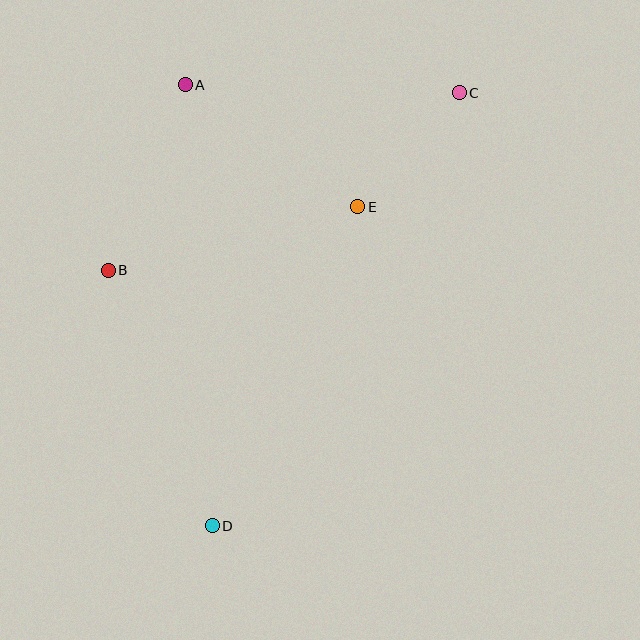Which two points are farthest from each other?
Points C and D are farthest from each other.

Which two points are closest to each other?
Points C and E are closest to each other.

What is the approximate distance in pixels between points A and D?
The distance between A and D is approximately 442 pixels.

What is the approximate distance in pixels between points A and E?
The distance between A and E is approximately 211 pixels.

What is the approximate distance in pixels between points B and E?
The distance between B and E is approximately 257 pixels.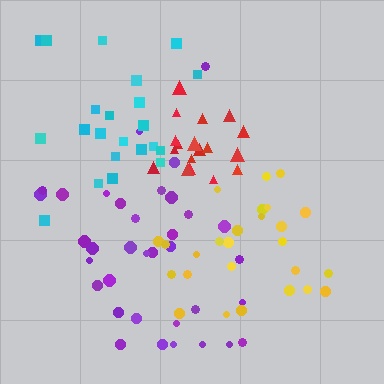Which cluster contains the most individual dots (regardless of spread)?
Purple (35).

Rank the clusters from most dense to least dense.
red, yellow, purple, cyan.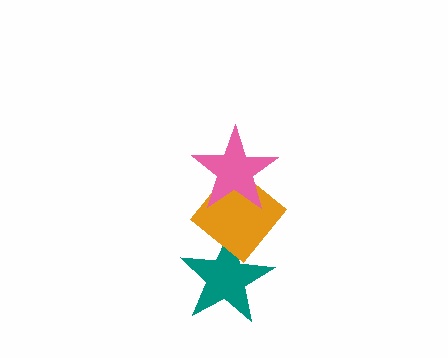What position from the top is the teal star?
The teal star is 3rd from the top.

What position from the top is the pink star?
The pink star is 1st from the top.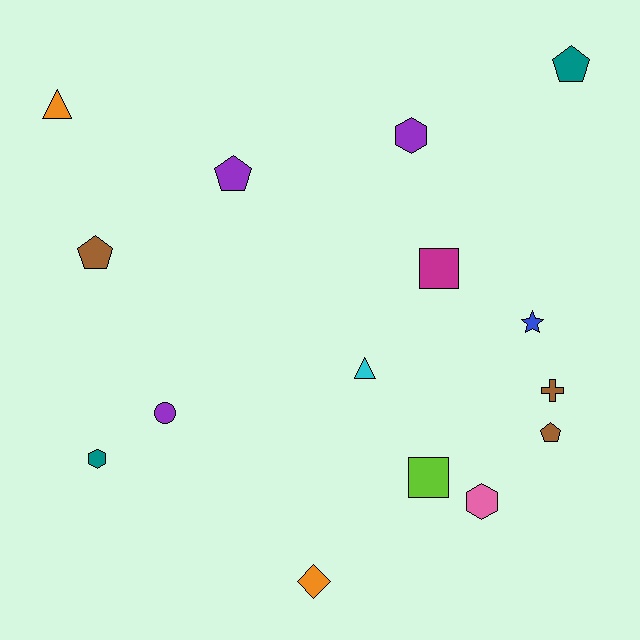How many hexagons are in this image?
There are 3 hexagons.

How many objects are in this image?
There are 15 objects.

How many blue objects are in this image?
There is 1 blue object.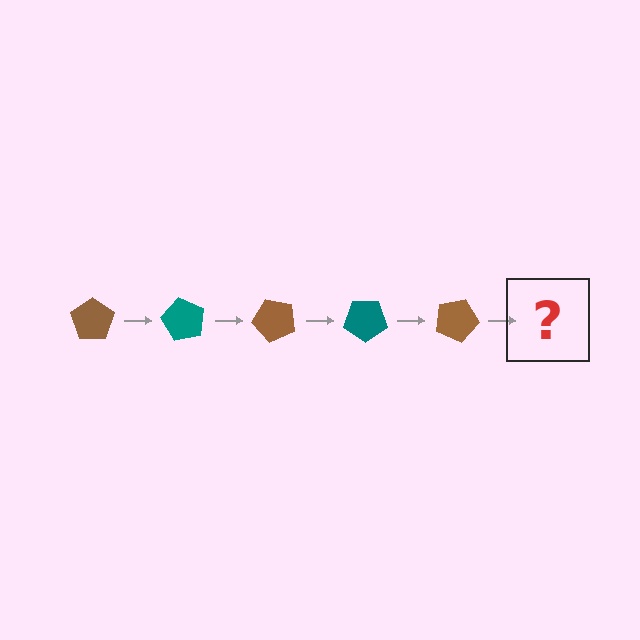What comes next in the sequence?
The next element should be a teal pentagon, rotated 300 degrees from the start.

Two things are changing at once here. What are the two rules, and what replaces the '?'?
The two rules are that it rotates 60 degrees each step and the color cycles through brown and teal. The '?' should be a teal pentagon, rotated 300 degrees from the start.